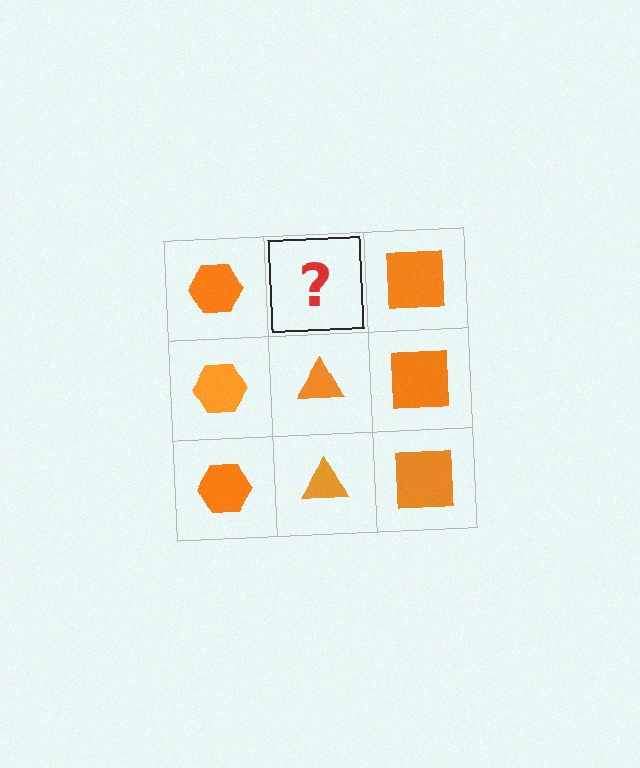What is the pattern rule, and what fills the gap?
The rule is that each column has a consistent shape. The gap should be filled with an orange triangle.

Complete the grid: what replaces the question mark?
The question mark should be replaced with an orange triangle.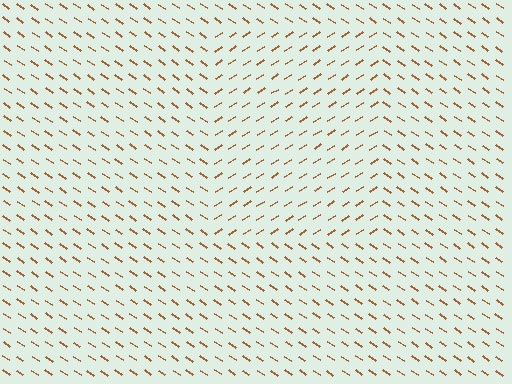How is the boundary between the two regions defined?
The boundary is defined purely by a change in line orientation (approximately 66 degrees difference). All lines are the same color and thickness.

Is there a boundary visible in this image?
Yes, there is a texture boundary formed by a change in line orientation.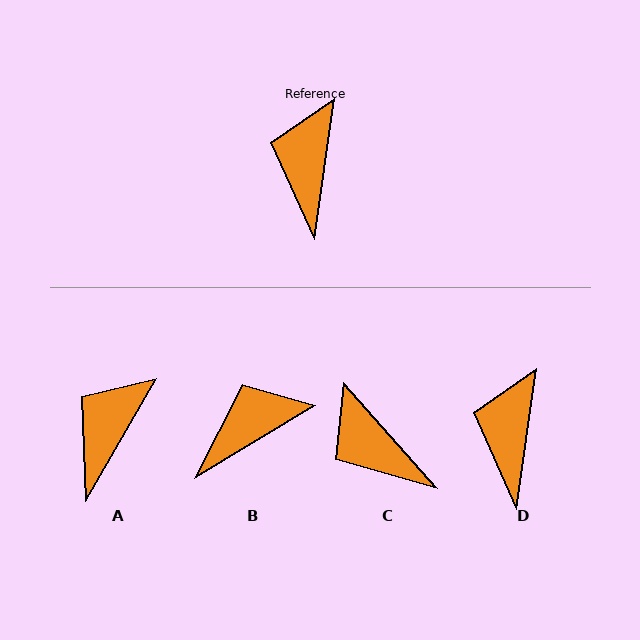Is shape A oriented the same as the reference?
No, it is off by about 22 degrees.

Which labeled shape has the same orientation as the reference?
D.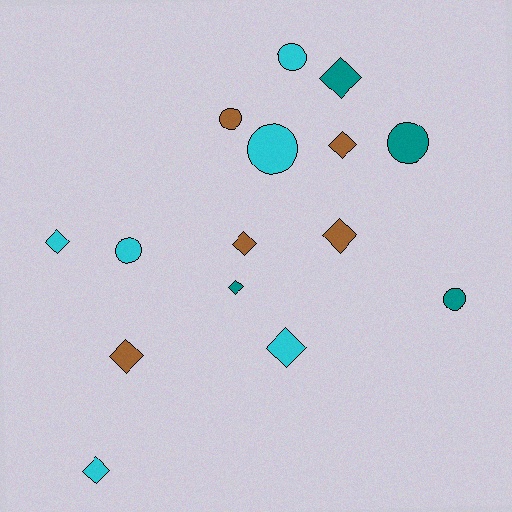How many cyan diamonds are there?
There are 3 cyan diamonds.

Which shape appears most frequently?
Diamond, with 9 objects.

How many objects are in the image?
There are 15 objects.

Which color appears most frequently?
Cyan, with 6 objects.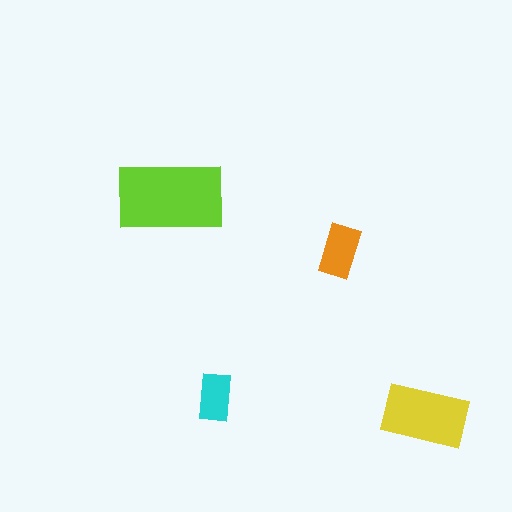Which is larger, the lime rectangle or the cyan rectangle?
The lime one.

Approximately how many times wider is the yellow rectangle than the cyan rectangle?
About 2 times wider.